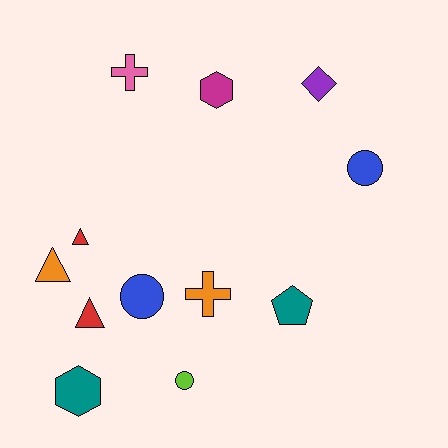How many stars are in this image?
There are no stars.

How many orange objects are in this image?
There are 2 orange objects.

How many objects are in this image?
There are 12 objects.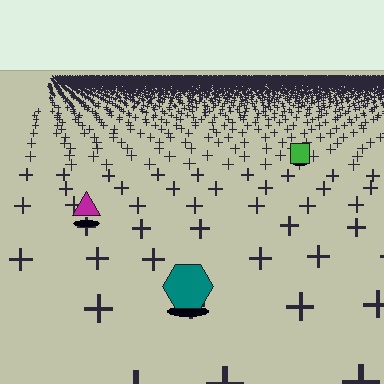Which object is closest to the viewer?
The teal hexagon is closest. The texture marks near it are larger and more spread out.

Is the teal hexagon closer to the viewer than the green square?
Yes. The teal hexagon is closer — you can tell from the texture gradient: the ground texture is coarser near it.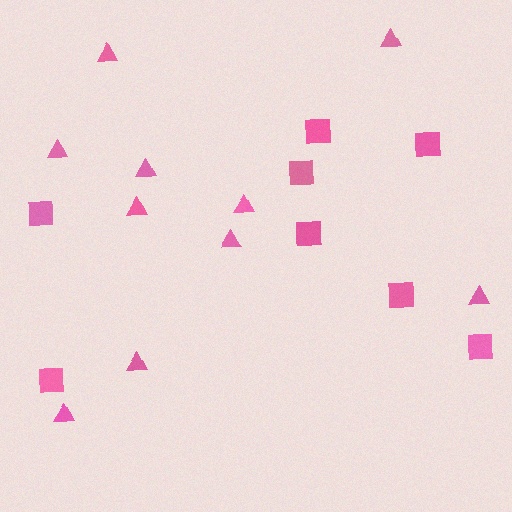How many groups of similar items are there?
There are 2 groups: one group of squares (8) and one group of triangles (10).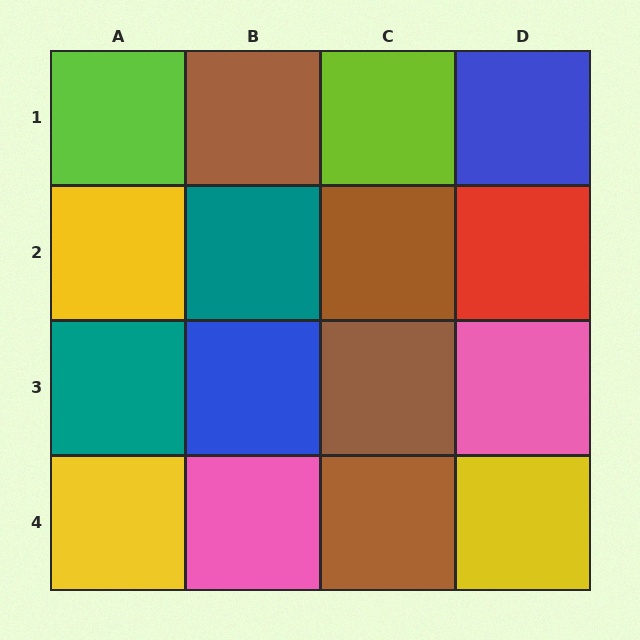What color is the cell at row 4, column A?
Yellow.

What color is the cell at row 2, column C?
Brown.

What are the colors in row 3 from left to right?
Teal, blue, brown, pink.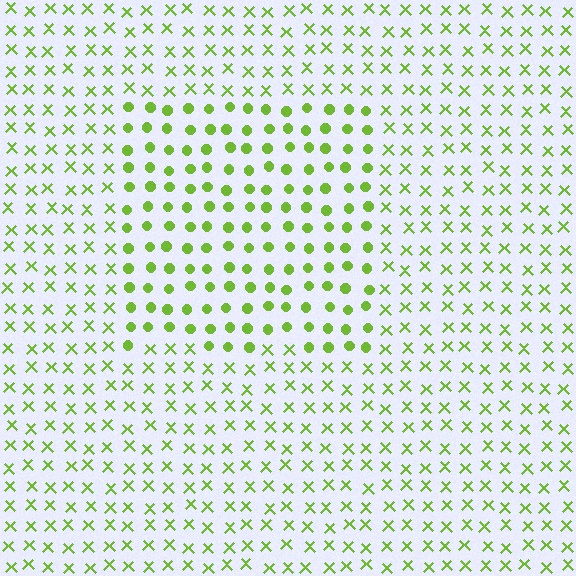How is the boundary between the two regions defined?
The boundary is defined by a change in element shape: circles inside vs. X marks outside. All elements share the same color and spacing.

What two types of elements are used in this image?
The image uses circles inside the rectangle region and X marks outside it.